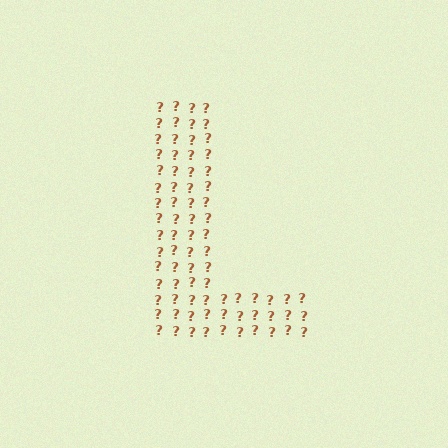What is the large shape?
The large shape is the letter L.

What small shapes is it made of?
It is made of small question marks.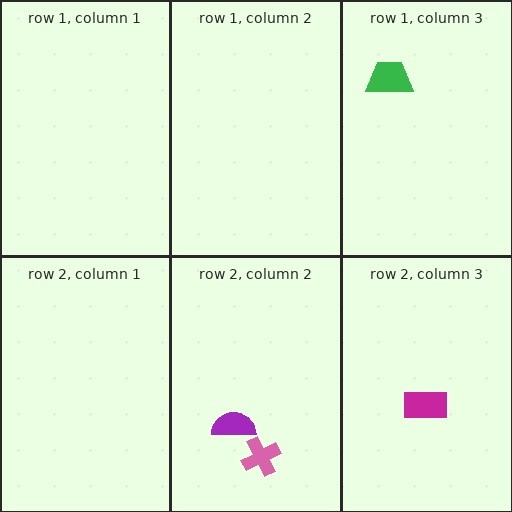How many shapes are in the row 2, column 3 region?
1.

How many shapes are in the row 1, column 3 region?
1.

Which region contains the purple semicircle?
The row 2, column 2 region.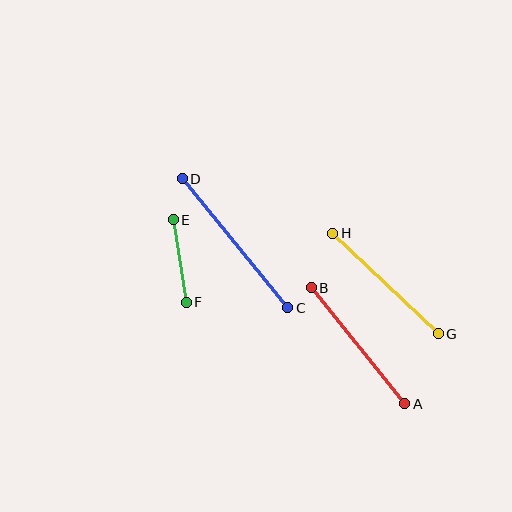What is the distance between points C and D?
The distance is approximately 166 pixels.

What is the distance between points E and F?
The distance is approximately 83 pixels.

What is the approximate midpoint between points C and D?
The midpoint is at approximately (235, 243) pixels.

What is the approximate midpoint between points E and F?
The midpoint is at approximately (180, 261) pixels.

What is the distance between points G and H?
The distance is approximately 145 pixels.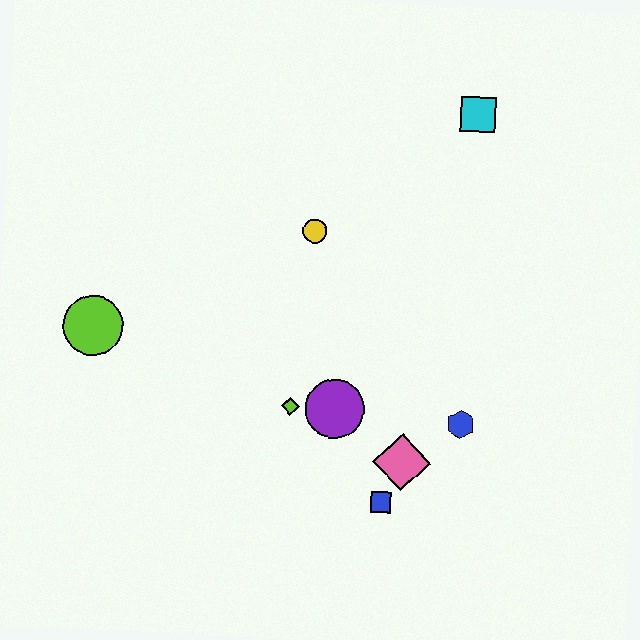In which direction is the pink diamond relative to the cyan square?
The pink diamond is below the cyan square.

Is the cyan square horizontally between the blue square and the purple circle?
No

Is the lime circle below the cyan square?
Yes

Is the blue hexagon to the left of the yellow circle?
No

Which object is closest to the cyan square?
The yellow circle is closest to the cyan square.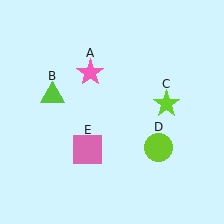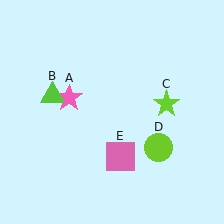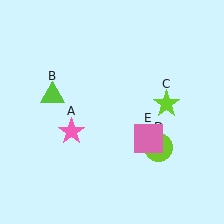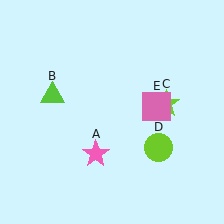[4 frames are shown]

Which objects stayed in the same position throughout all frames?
Lime triangle (object B) and lime star (object C) and lime circle (object D) remained stationary.